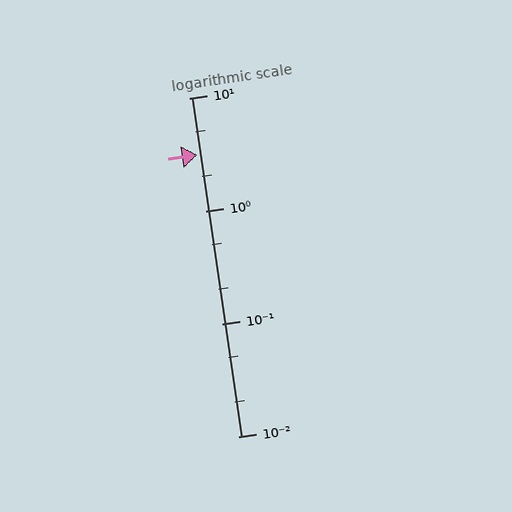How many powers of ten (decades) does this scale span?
The scale spans 3 decades, from 0.01 to 10.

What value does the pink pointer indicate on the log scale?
The pointer indicates approximately 3.1.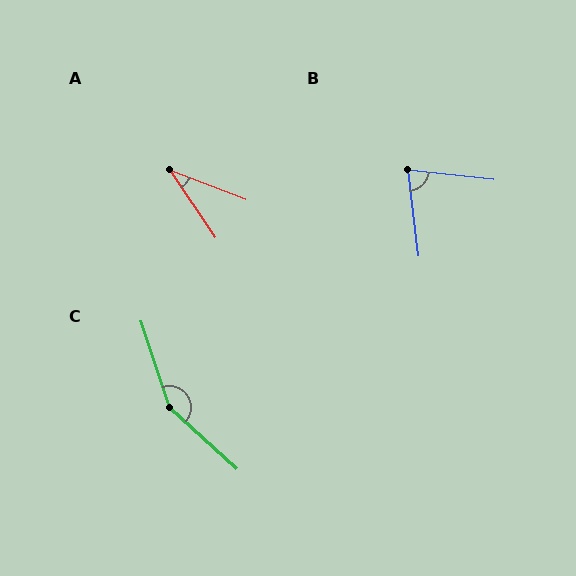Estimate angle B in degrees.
Approximately 77 degrees.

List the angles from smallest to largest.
A (35°), B (77°), C (150°).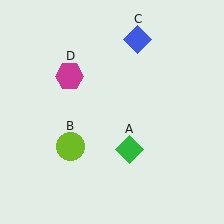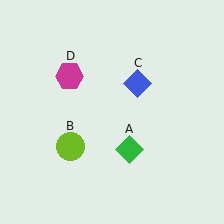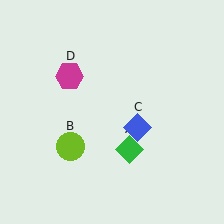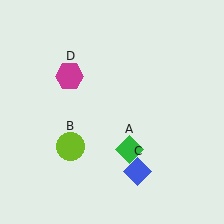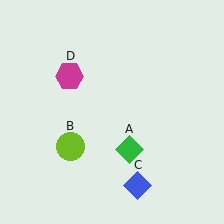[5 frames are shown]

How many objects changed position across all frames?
1 object changed position: blue diamond (object C).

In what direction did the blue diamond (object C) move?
The blue diamond (object C) moved down.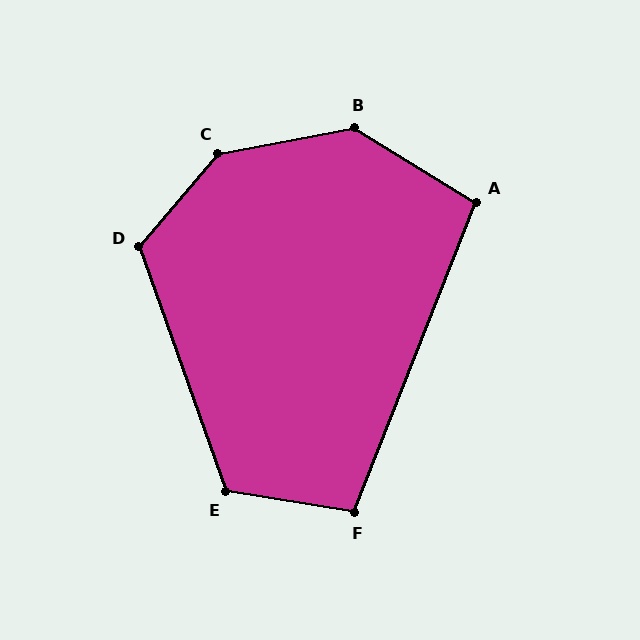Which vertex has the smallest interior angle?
A, at approximately 100 degrees.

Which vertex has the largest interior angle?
C, at approximately 141 degrees.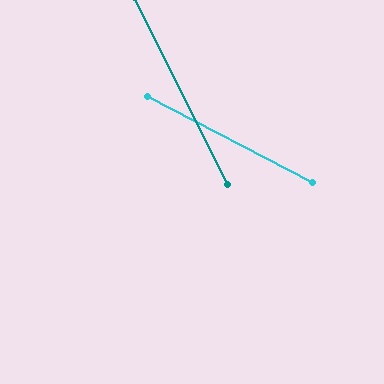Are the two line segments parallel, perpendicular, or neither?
Neither parallel nor perpendicular — they differ by about 36°.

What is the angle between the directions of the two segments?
Approximately 36 degrees.